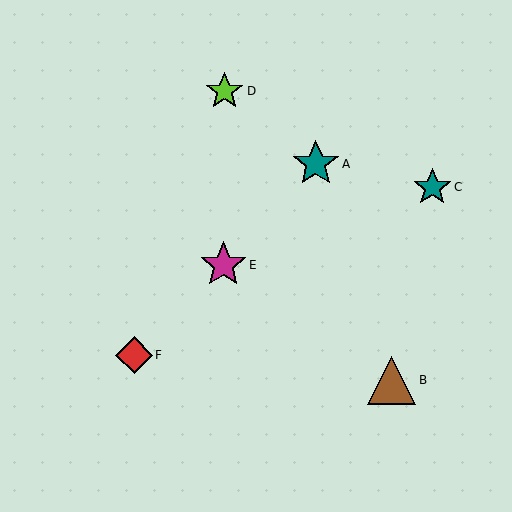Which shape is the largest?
The brown triangle (labeled B) is the largest.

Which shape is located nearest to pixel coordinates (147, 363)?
The red diamond (labeled F) at (134, 355) is nearest to that location.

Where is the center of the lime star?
The center of the lime star is at (225, 91).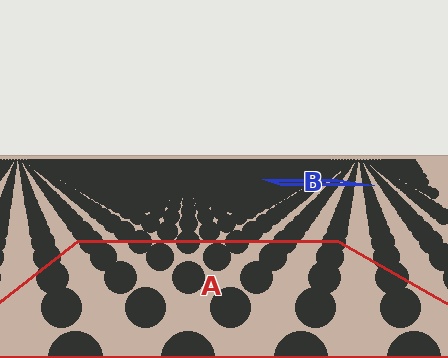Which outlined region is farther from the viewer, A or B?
Region B is farther from the viewer — the texture elements inside it appear smaller and more densely packed.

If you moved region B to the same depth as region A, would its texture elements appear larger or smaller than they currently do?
They would appear larger. At a closer depth, the same texture elements are projected at a bigger on-screen size.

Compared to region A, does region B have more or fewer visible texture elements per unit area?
Region B has more texture elements per unit area — they are packed more densely because it is farther away.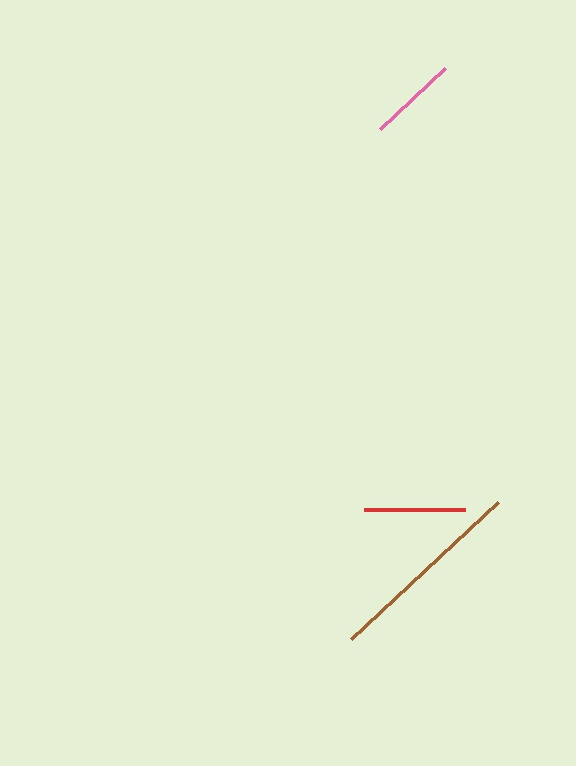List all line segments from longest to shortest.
From longest to shortest: brown, red, pink.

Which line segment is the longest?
The brown line is the longest at approximately 201 pixels.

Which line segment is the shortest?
The pink line is the shortest at approximately 90 pixels.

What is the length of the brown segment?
The brown segment is approximately 201 pixels long.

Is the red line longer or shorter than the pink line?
The red line is longer than the pink line.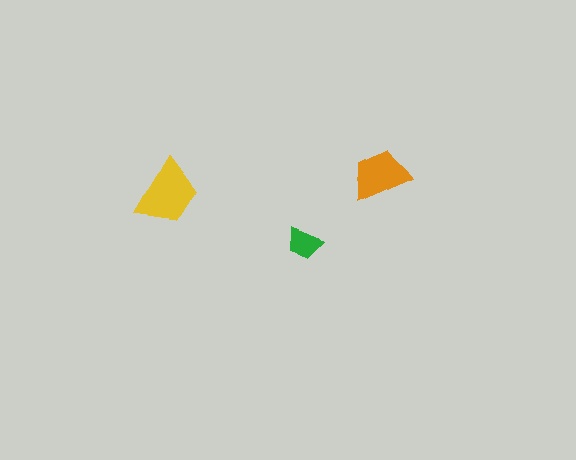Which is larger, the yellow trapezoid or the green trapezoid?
The yellow one.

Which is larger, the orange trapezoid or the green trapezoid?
The orange one.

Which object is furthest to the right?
The orange trapezoid is rightmost.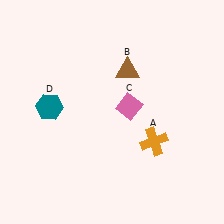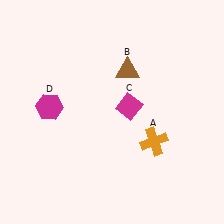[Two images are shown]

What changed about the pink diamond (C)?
In Image 1, C is pink. In Image 2, it changed to magenta.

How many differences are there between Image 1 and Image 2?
There are 2 differences between the two images.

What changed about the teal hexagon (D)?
In Image 1, D is teal. In Image 2, it changed to magenta.